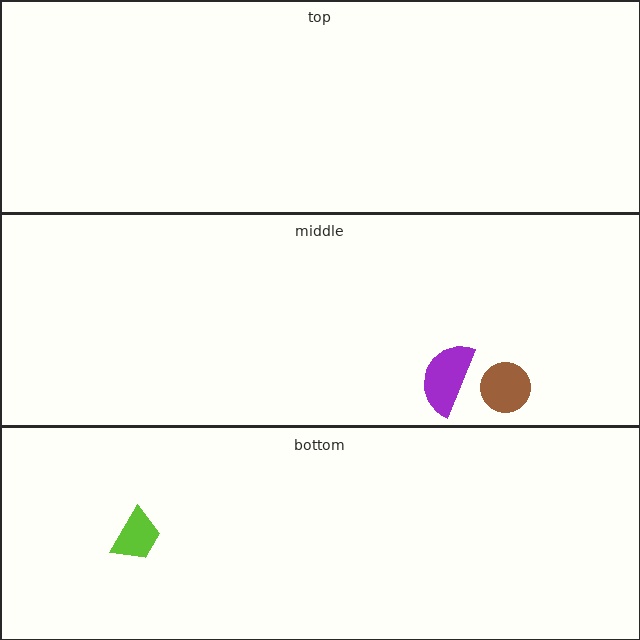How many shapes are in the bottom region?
1.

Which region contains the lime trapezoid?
The bottom region.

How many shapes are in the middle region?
2.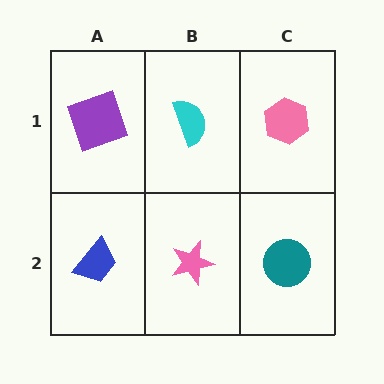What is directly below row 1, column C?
A teal circle.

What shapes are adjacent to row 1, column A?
A blue trapezoid (row 2, column A), a cyan semicircle (row 1, column B).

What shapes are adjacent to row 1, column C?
A teal circle (row 2, column C), a cyan semicircle (row 1, column B).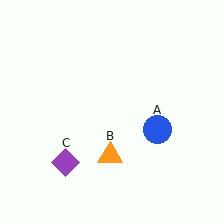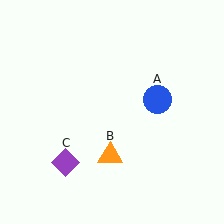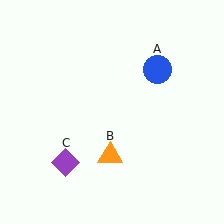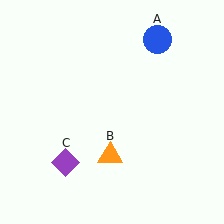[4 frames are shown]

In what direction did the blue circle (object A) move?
The blue circle (object A) moved up.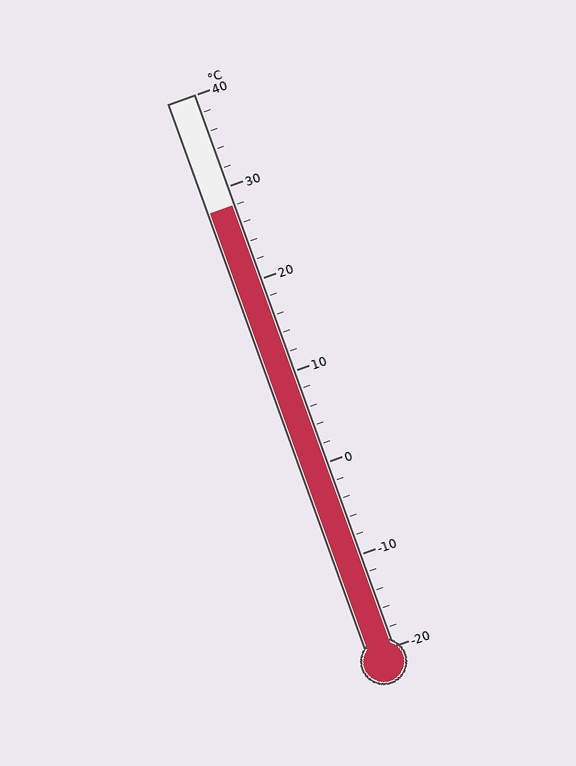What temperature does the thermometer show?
The thermometer shows approximately 28°C.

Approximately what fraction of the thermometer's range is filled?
The thermometer is filled to approximately 80% of its range.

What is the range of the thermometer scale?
The thermometer scale ranges from -20°C to 40°C.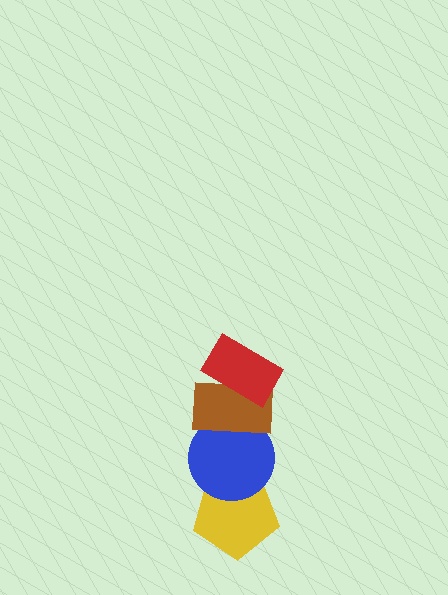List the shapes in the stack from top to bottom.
From top to bottom: the red rectangle, the brown rectangle, the blue circle, the yellow pentagon.